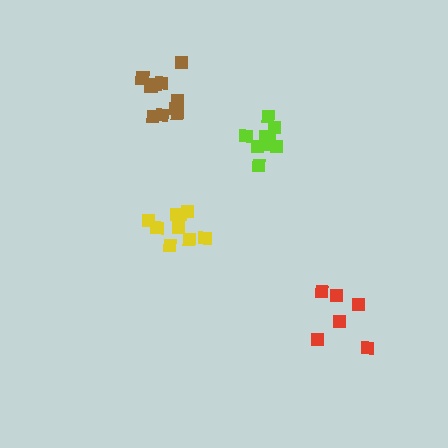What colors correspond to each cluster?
The clusters are colored: red, lime, yellow, brown.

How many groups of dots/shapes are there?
There are 4 groups.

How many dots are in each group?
Group 1: 6 dots, Group 2: 9 dots, Group 3: 9 dots, Group 4: 10 dots (34 total).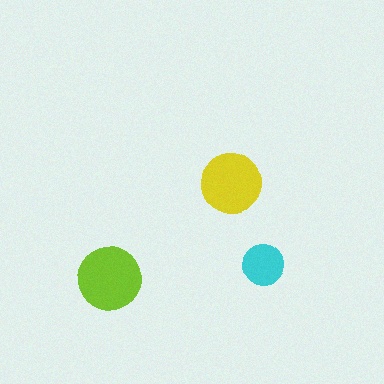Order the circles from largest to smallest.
the lime one, the yellow one, the cyan one.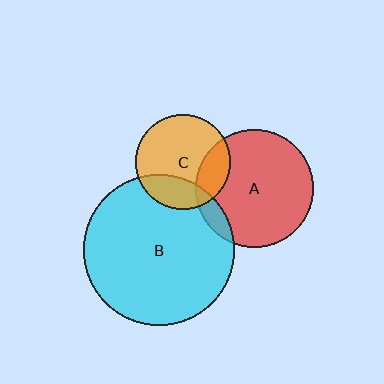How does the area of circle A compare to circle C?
Approximately 1.5 times.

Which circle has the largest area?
Circle B (cyan).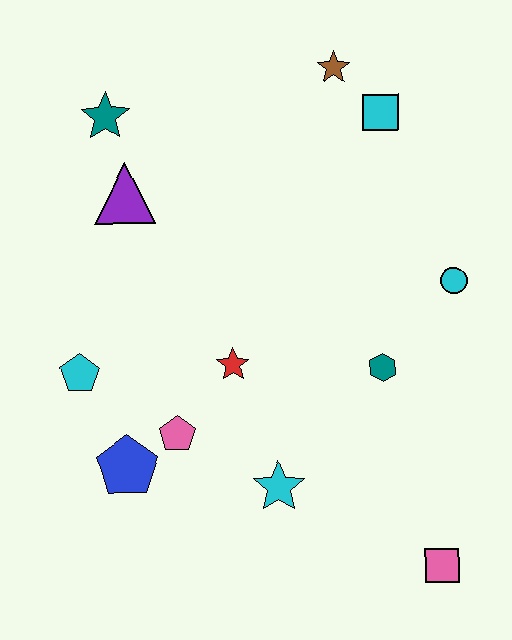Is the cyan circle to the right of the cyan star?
Yes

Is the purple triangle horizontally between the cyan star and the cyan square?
No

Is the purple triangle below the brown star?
Yes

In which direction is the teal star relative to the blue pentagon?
The teal star is above the blue pentagon.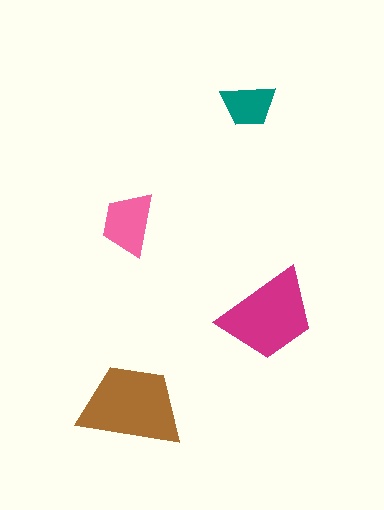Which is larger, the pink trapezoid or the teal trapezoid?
The pink one.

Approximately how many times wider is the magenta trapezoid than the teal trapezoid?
About 2 times wider.